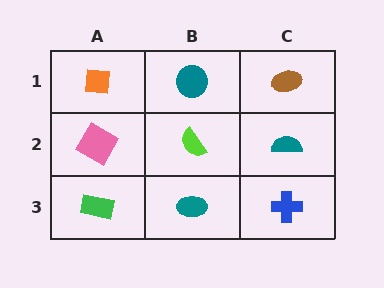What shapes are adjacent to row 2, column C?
A brown ellipse (row 1, column C), a blue cross (row 3, column C), a lime semicircle (row 2, column B).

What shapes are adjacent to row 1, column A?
A pink square (row 2, column A), a teal circle (row 1, column B).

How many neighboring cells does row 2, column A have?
3.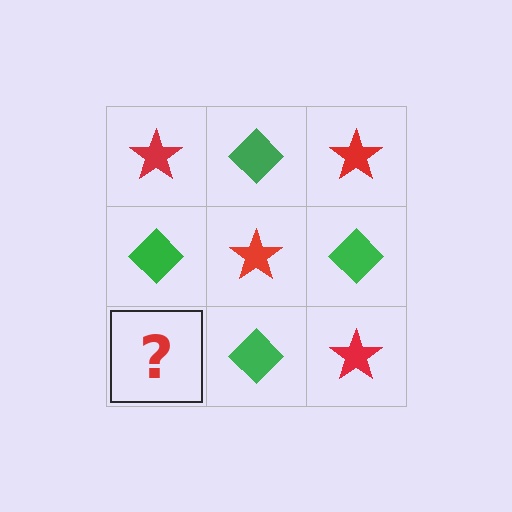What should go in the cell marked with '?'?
The missing cell should contain a red star.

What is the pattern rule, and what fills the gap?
The rule is that it alternates red star and green diamond in a checkerboard pattern. The gap should be filled with a red star.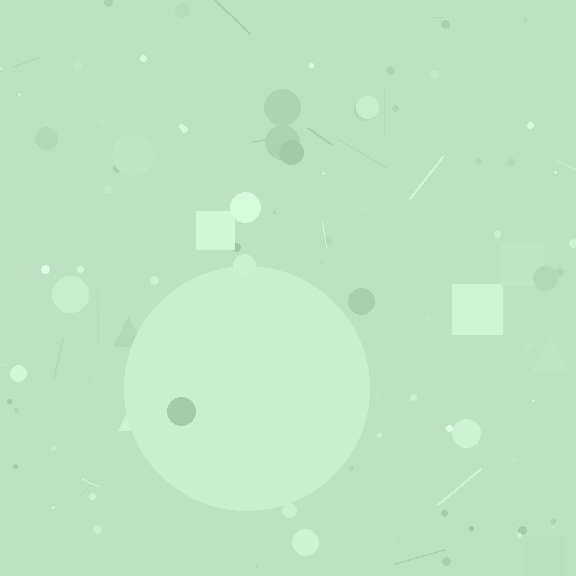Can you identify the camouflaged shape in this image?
The camouflaged shape is a circle.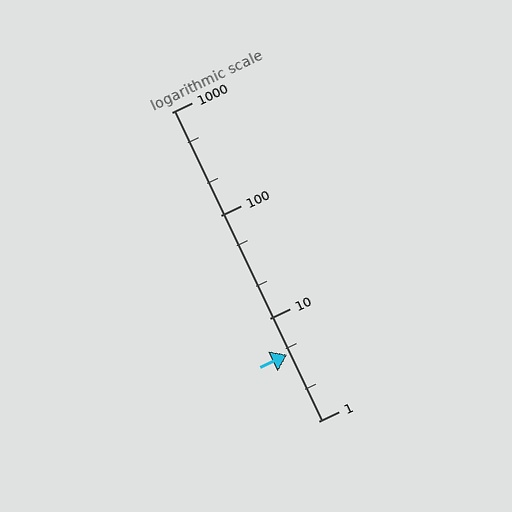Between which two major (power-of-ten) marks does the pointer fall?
The pointer is between 1 and 10.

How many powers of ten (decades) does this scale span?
The scale spans 3 decades, from 1 to 1000.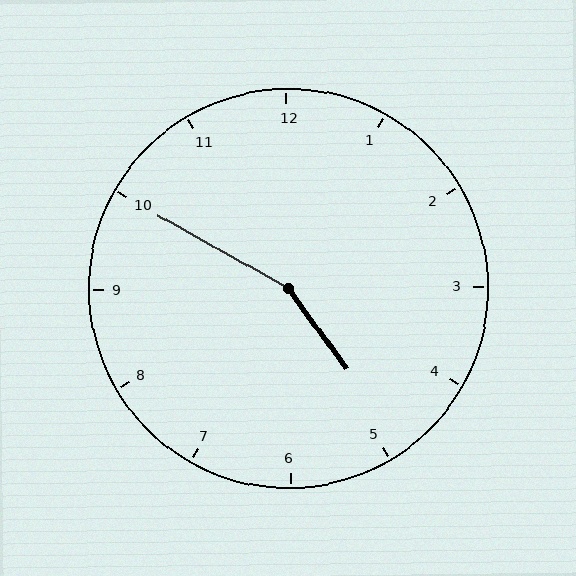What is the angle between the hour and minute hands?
Approximately 155 degrees.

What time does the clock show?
4:50.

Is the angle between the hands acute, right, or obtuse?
It is obtuse.